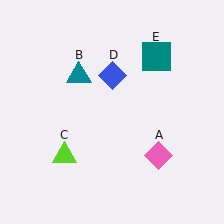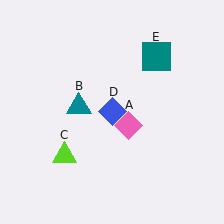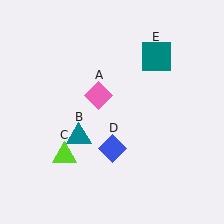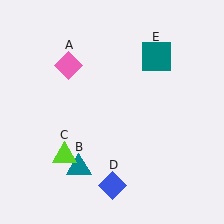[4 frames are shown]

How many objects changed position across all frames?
3 objects changed position: pink diamond (object A), teal triangle (object B), blue diamond (object D).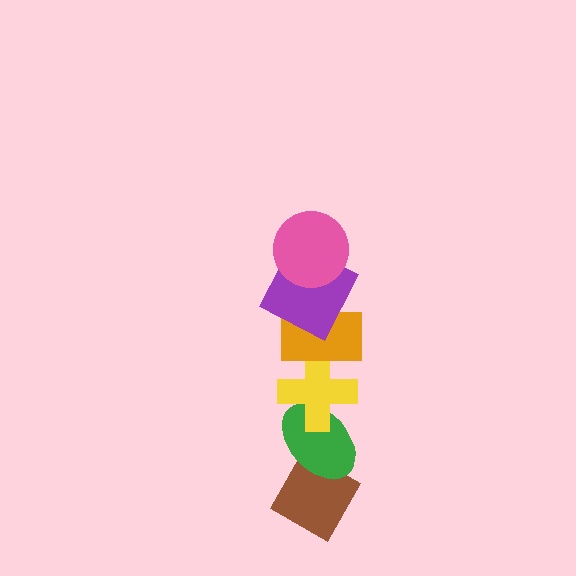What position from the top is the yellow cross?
The yellow cross is 4th from the top.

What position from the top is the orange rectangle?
The orange rectangle is 3rd from the top.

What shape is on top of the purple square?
The pink circle is on top of the purple square.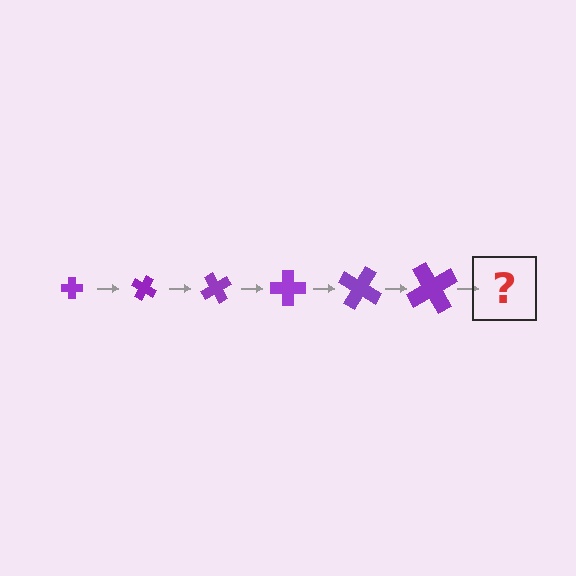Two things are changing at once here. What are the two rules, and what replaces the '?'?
The two rules are that the cross grows larger each step and it rotates 30 degrees each step. The '?' should be a cross, larger than the previous one and rotated 180 degrees from the start.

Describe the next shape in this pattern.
It should be a cross, larger than the previous one and rotated 180 degrees from the start.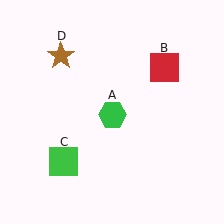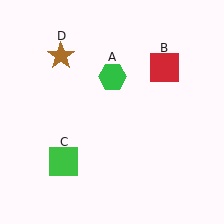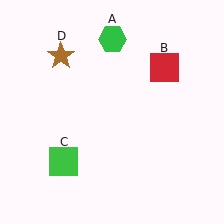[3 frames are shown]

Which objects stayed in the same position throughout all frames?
Red square (object B) and green square (object C) and brown star (object D) remained stationary.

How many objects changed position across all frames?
1 object changed position: green hexagon (object A).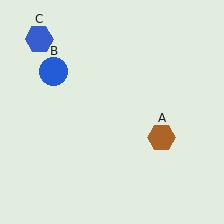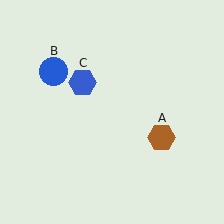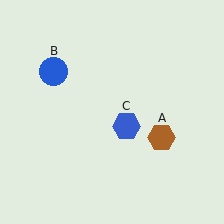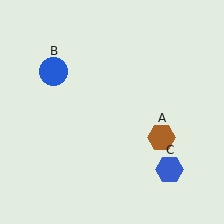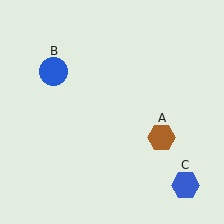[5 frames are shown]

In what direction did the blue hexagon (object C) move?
The blue hexagon (object C) moved down and to the right.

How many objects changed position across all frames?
1 object changed position: blue hexagon (object C).